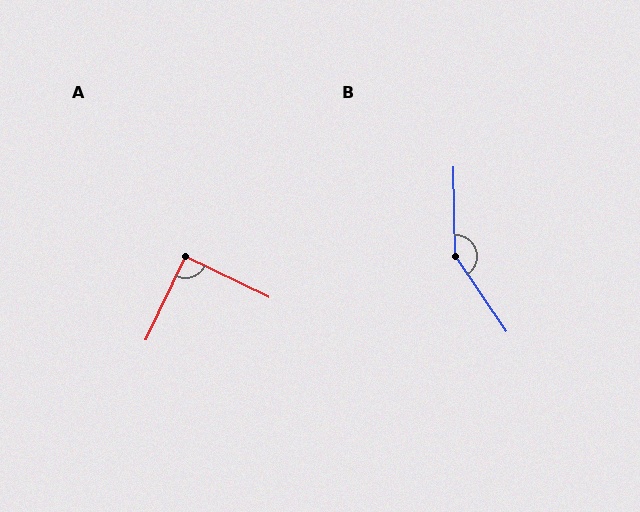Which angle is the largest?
B, at approximately 147 degrees.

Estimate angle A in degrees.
Approximately 89 degrees.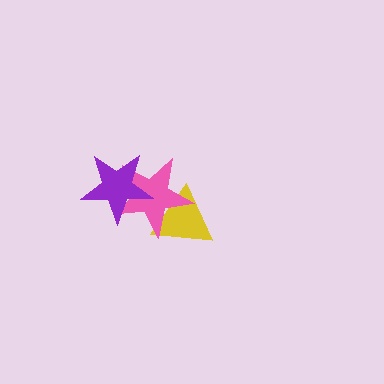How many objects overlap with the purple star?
1 object overlaps with the purple star.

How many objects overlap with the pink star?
2 objects overlap with the pink star.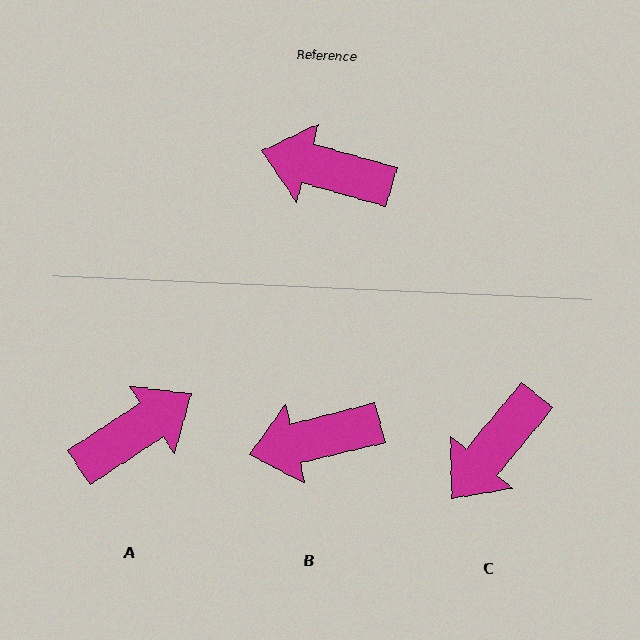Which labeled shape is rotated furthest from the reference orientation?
A, about 131 degrees away.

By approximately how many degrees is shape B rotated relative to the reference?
Approximately 30 degrees counter-clockwise.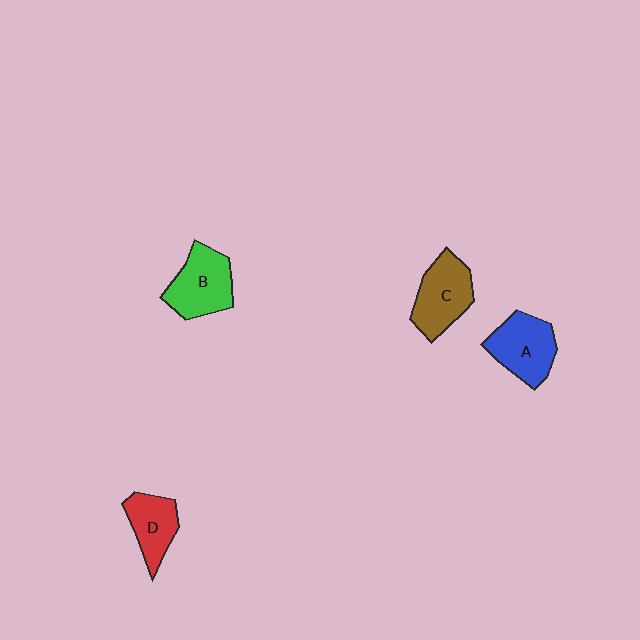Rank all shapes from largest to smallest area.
From largest to smallest: B (green), C (brown), A (blue), D (red).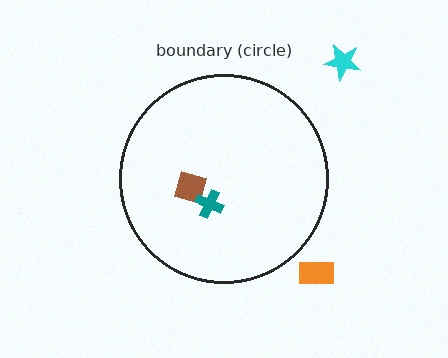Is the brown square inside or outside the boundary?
Inside.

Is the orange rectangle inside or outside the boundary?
Outside.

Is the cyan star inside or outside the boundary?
Outside.